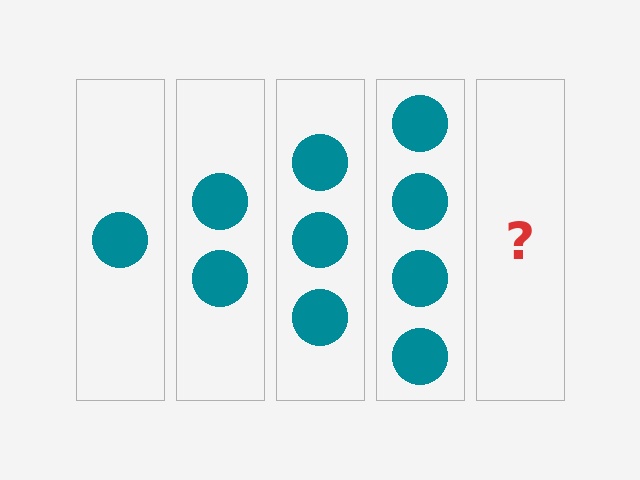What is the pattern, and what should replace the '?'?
The pattern is that each step adds one more circle. The '?' should be 5 circles.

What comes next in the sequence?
The next element should be 5 circles.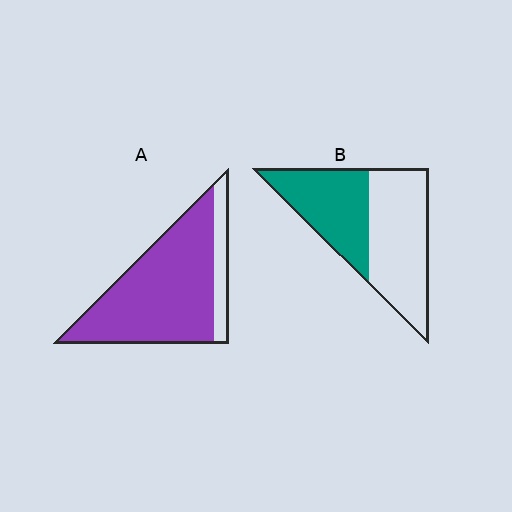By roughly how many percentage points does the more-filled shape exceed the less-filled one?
By roughly 40 percentage points (A over B).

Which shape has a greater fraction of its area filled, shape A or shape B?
Shape A.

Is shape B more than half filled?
No.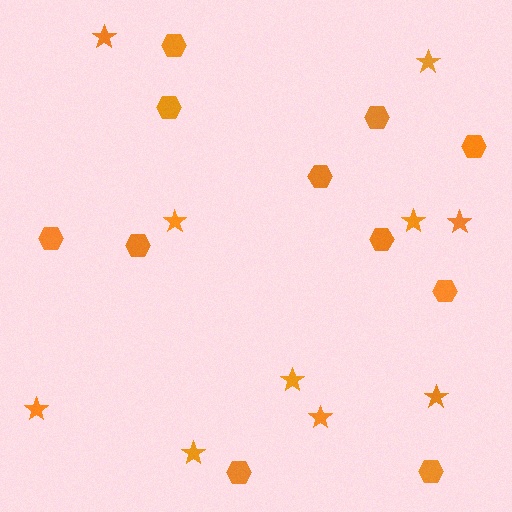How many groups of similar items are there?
There are 2 groups: one group of hexagons (11) and one group of stars (10).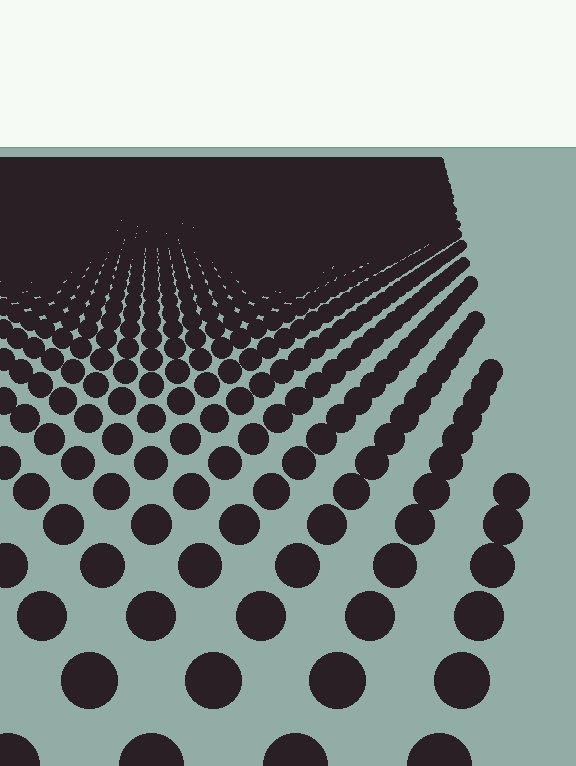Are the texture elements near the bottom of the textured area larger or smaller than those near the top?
Larger. Near the bottom, elements are closer to the viewer and appear at a bigger on-screen size.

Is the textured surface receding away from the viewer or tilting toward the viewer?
The surface is receding away from the viewer. Texture elements get smaller and denser toward the top.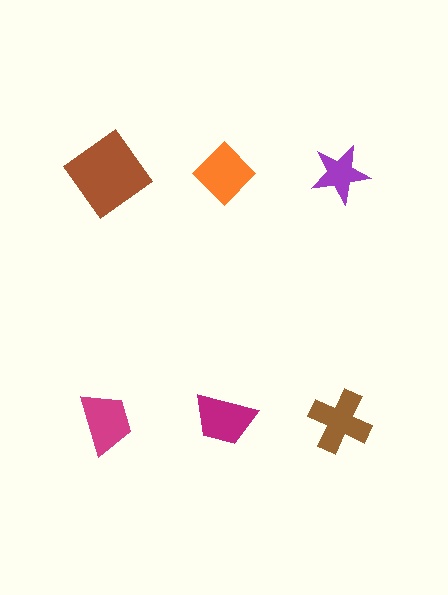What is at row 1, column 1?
A brown diamond.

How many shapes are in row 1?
3 shapes.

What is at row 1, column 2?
An orange diamond.